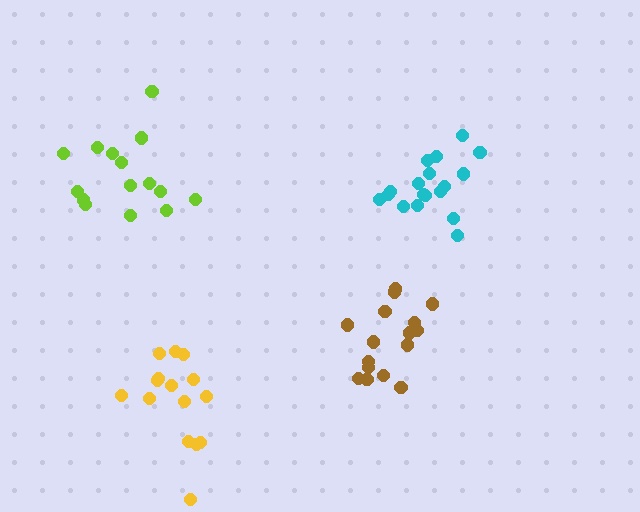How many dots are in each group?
Group 1: 15 dots, Group 2: 15 dots, Group 3: 16 dots, Group 4: 18 dots (64 total).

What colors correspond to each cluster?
The clusters are colored: yellow, lime, brown, cyan.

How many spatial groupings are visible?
There are 4 spatial groupings.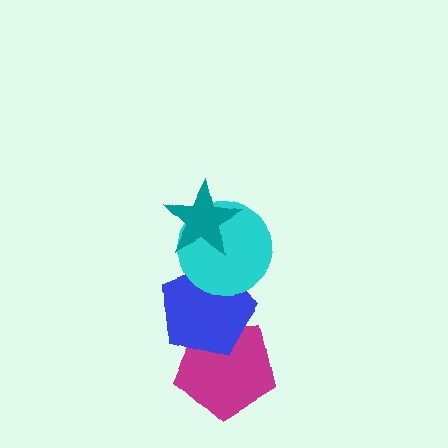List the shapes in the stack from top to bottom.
From top to bottom: the teal star, the cyan circle, the blue pentagon, the magenta pentagon.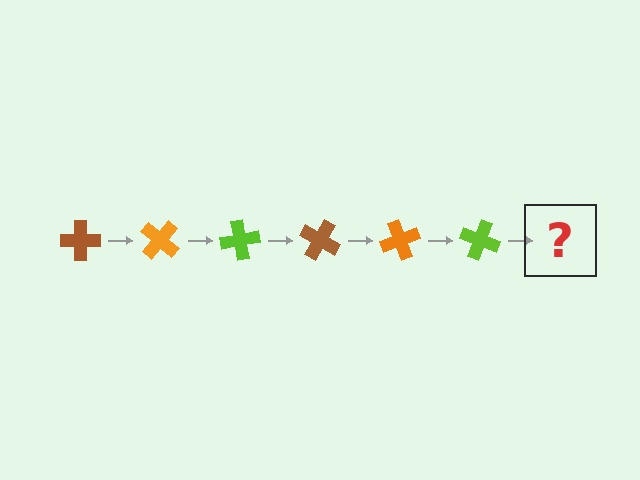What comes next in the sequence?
The next element should be a brown cross, rotated 240 degrees from the start.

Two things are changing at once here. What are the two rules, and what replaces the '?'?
The two rules are that it rotates 40 degrees each step and the color cycles through brown, orange, and lime. The '?' should be a brown cross, rotated 240 degrees from the start.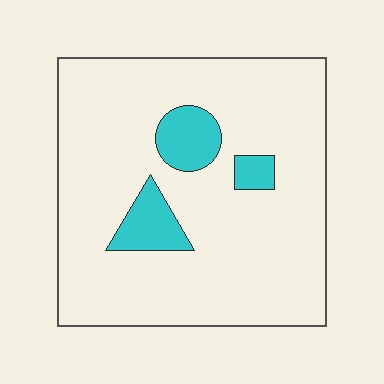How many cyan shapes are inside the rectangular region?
3.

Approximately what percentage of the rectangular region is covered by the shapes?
Approximately 10%.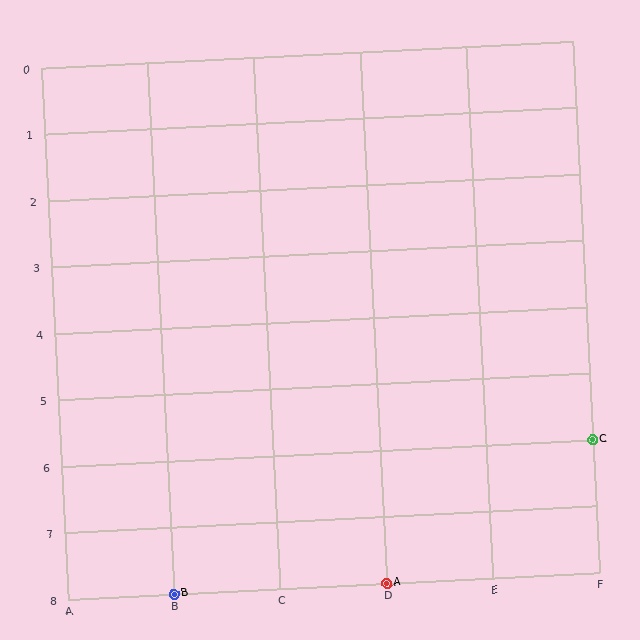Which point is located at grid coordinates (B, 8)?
Point B is at (B, 8).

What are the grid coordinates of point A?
Point A is at grid coordinates (D, 8).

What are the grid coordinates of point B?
Point B is at grid coordinates (B, 8).